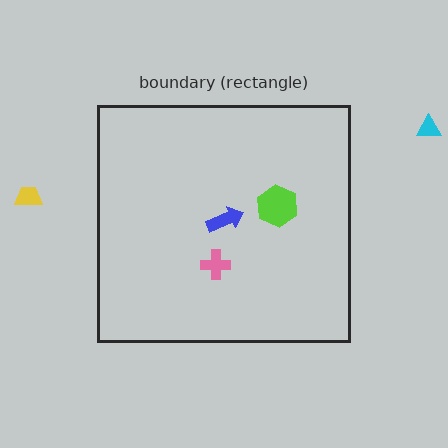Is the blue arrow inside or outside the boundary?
Inside.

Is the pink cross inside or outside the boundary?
Inside.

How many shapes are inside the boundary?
3 inside, 2 outside.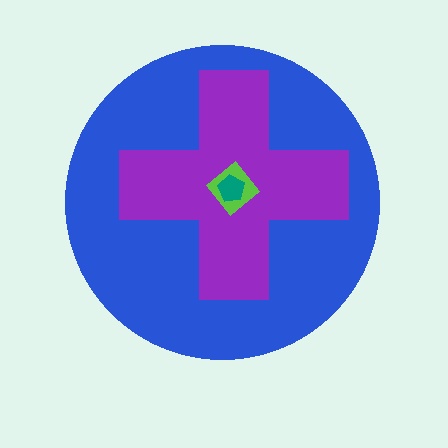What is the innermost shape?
The teal pentagon.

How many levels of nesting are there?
4.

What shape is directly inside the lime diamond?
The teal pentagon.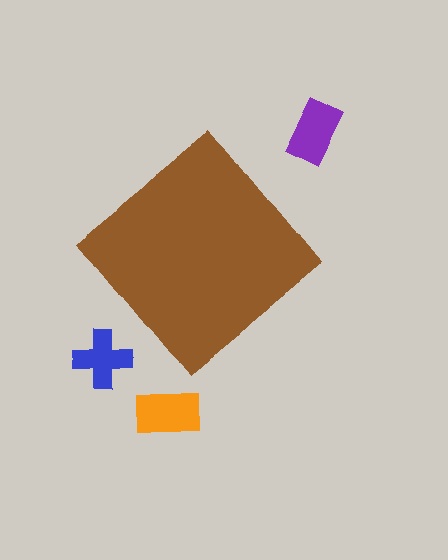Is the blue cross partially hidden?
No, the blue cross is fully visible.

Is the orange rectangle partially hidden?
No, the orange rectangle is fully visible.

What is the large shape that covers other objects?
A brown diamond.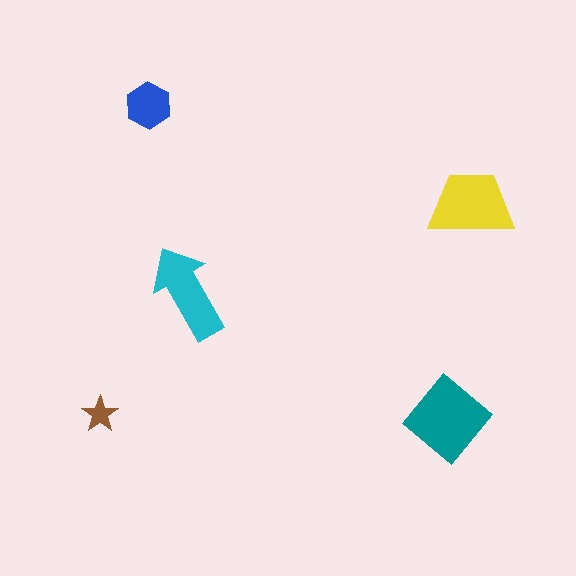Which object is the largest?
The teal diamond.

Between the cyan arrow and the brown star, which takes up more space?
The cyan arrow.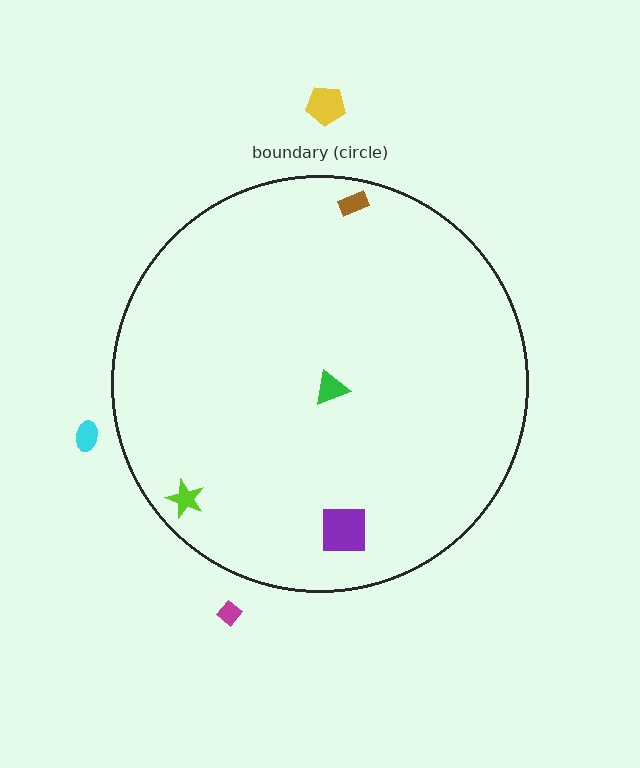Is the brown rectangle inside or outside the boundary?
Inside.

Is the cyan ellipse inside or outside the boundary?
Outside.